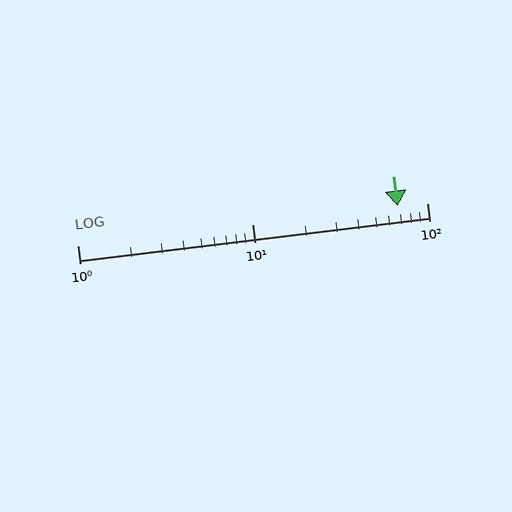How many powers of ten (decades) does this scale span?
The scale spans 2 decades, from 1 to 100.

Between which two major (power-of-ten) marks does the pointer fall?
The pointer is between 10 and 100.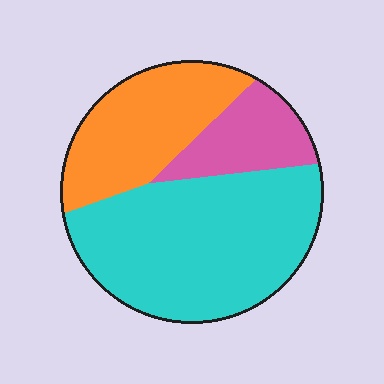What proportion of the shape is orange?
Orange covers around 30% of the shape.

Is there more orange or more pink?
Orange.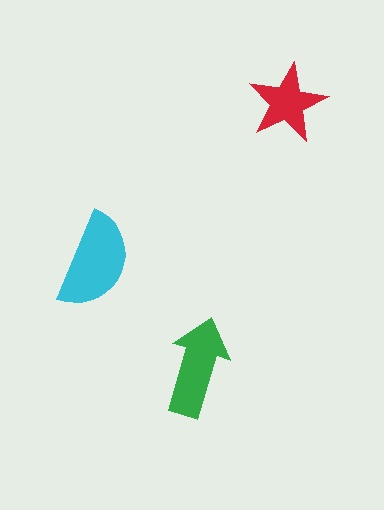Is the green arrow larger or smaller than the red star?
Larger.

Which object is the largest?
The cyan semicircle.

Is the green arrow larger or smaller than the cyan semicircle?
Smaller.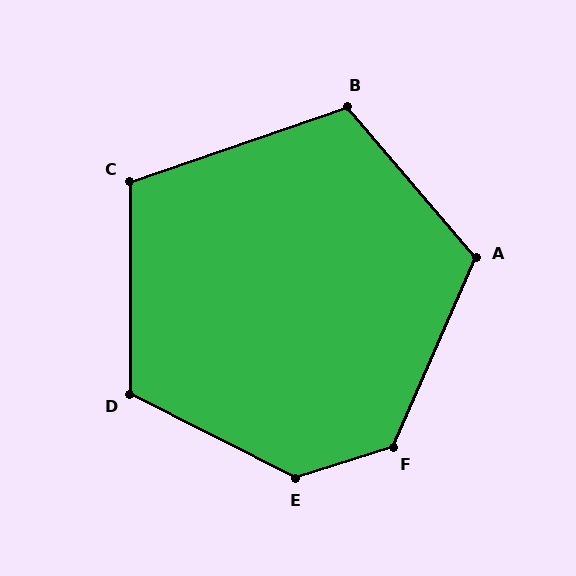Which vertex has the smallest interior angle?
C, at approximately 109 degrees.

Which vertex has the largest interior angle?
E, at approximately 135 degrees.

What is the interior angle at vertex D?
Approximately 117 degrees (obtuse).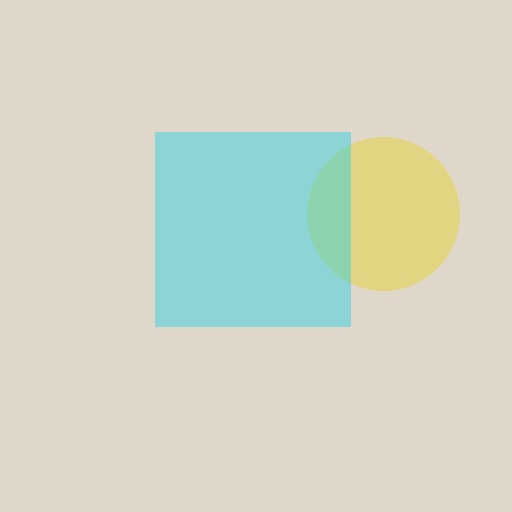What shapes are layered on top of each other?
The layered shapes are: a yellow circle, a cyan square.